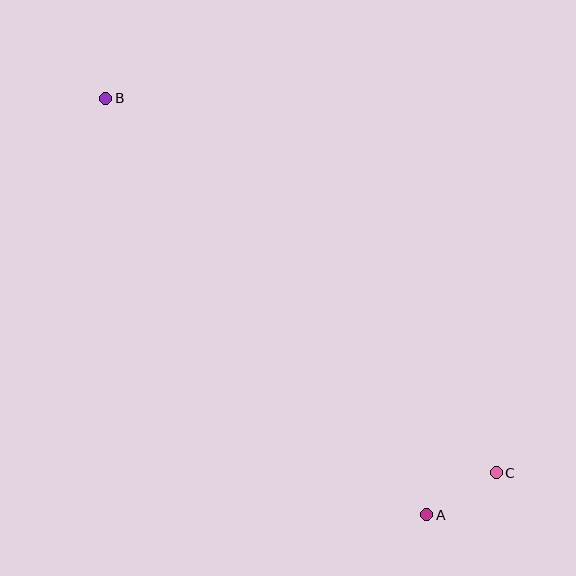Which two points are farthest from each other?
Points B and C are farthest from each other.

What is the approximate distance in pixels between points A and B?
The distance between A and B is approximately 526 pixels.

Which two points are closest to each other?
Points A and C are closest to each other.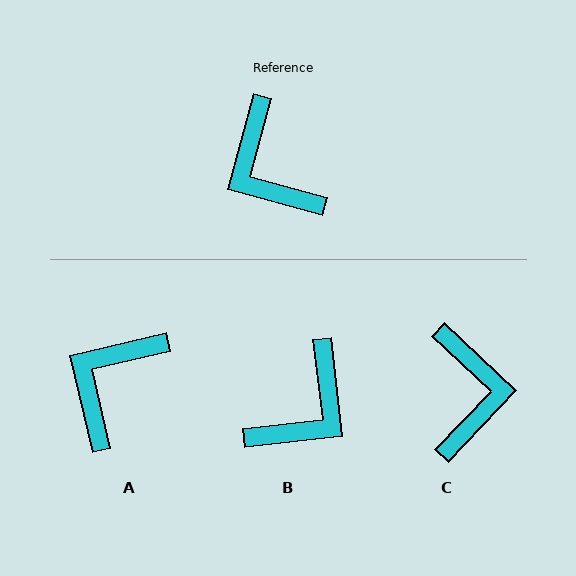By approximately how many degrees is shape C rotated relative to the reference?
Approximately 152 degrees counter-clockwise.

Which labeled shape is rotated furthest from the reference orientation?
C, about 152 degrees away.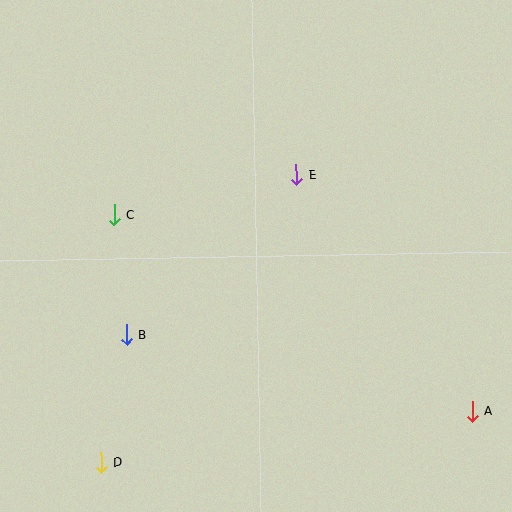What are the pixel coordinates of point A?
Point A is at (472, 411).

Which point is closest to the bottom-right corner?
Point A is closest to the bottom-right corner.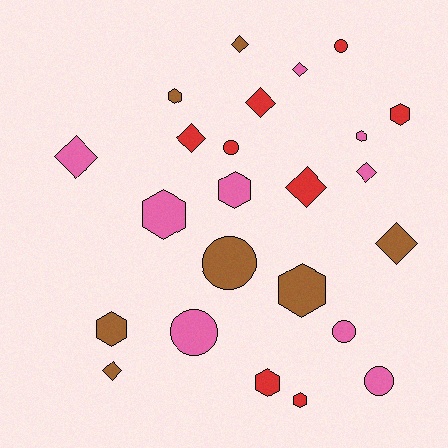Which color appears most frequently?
Pink, with 9 objects.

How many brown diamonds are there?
There are 3 brown diamonds.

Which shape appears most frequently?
Hexagon, with 9 objects.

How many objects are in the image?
There are 24 objects.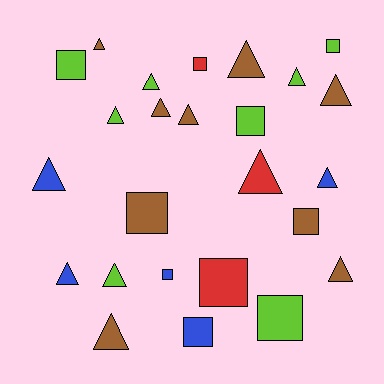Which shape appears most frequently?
Triangle, with 15 objects.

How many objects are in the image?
There are 25 objects.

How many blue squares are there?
There are 2 blue squares.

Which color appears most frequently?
Brown, with 9 objects.